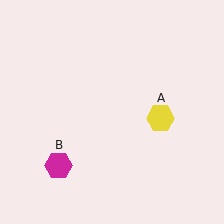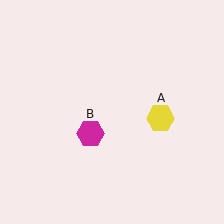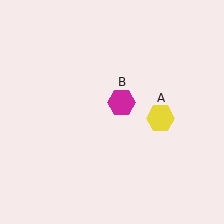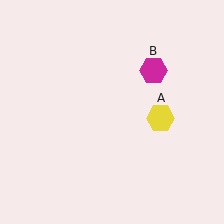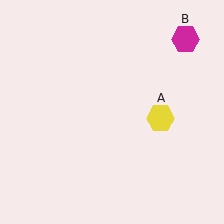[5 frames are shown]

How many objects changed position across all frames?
1 object changed position: magenta hexagon (object B).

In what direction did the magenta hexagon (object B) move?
The magenta hexagon (object B) moved up and to the right.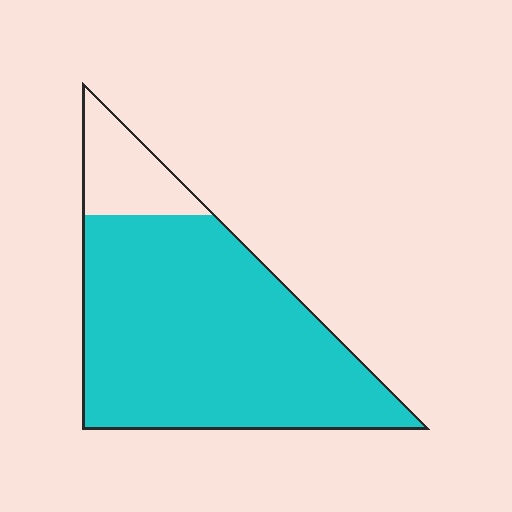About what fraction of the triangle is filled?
About five sixths (5/6).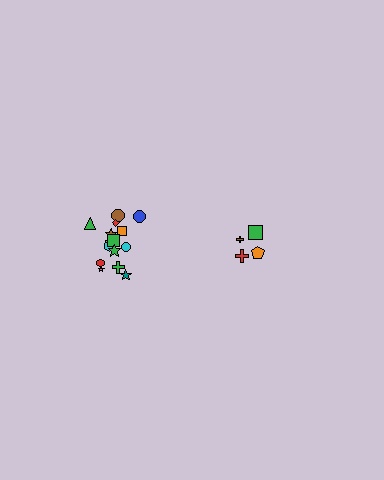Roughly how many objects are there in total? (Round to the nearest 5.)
Roughly 20 objects in total.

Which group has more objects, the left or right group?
The left group.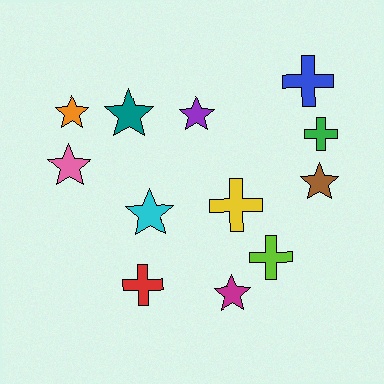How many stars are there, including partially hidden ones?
There are 7 stars.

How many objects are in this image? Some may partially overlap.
There are 12 objects.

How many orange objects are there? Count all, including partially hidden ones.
There is 1 orange object.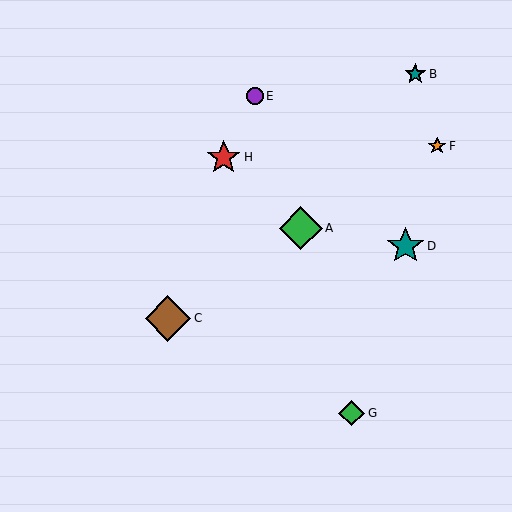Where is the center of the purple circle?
The center of the purple circle is at (255, 96).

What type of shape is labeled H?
Shape H is a red star.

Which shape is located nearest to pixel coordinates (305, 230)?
The green diamond (labeled A) at (301, 228) is nearest to that location.